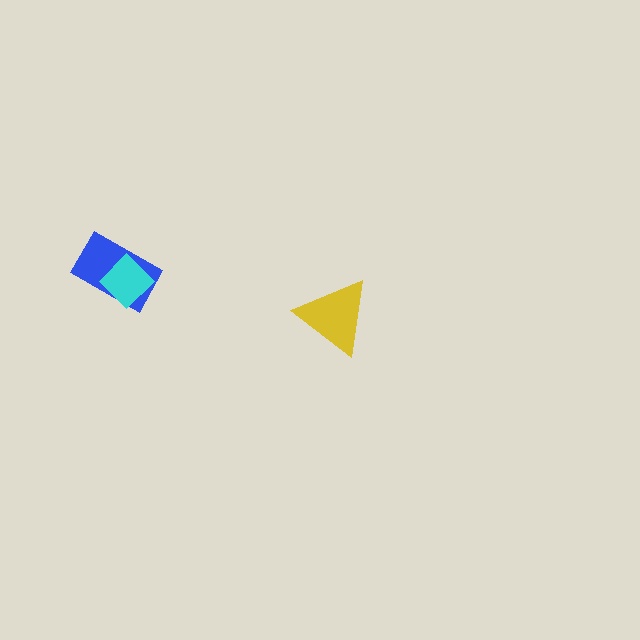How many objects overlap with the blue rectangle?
1 object overlaps with the blue rectangle.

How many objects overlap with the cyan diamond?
1 object overlaps with the cyan diamond.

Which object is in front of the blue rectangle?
The cyan diamond is in front of the blue rectangle.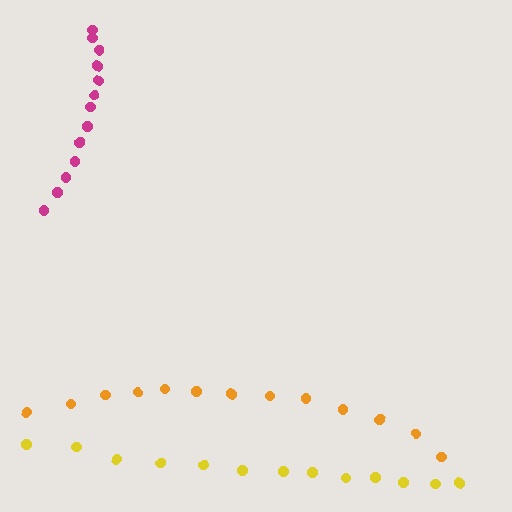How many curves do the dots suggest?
There are 3 distinct paths.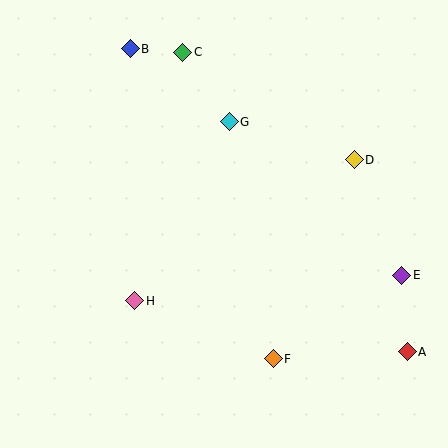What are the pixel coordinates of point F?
Point F is at (273, 359).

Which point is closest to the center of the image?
Point G at (229, 122) is closest to the center.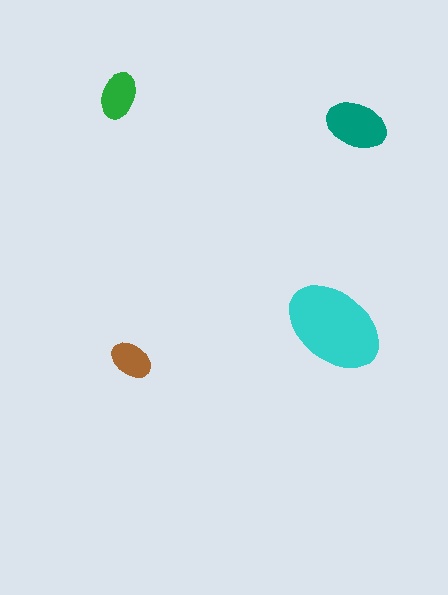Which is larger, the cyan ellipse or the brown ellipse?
The cyan one.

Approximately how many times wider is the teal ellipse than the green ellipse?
About 1.5 times wider.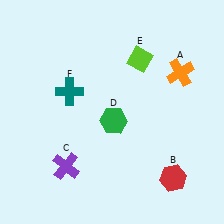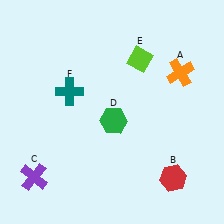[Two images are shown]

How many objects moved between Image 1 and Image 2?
1 object moved between the two images.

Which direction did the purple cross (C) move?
The purple cross (C) moved left.